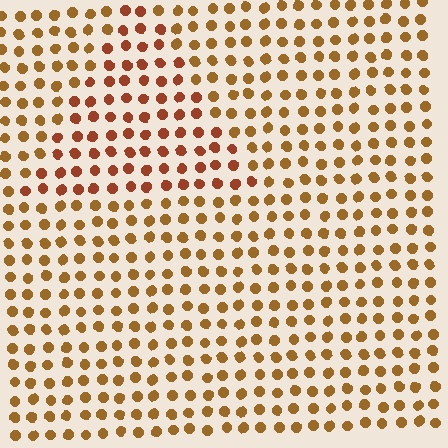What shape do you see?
I see a triangle.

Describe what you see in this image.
The image is filled with small brown elements in a uniform arrangement. A triangle-shaped region is visible where the elements are tinted to a slightly different hue, forming a subtle color boundary.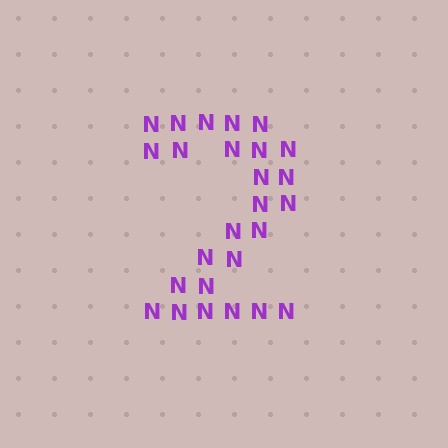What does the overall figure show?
The overall figure shows the digit 2.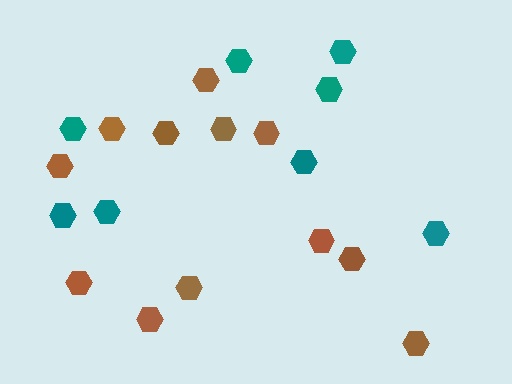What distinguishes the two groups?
There are 2 groups: one group of teal hexagons (8) and one group of brown hexagons (12).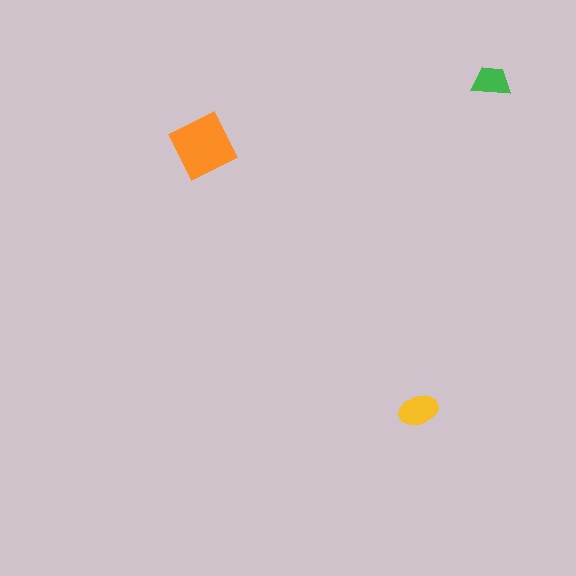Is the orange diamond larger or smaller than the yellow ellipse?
Larger.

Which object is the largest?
The orange diamond.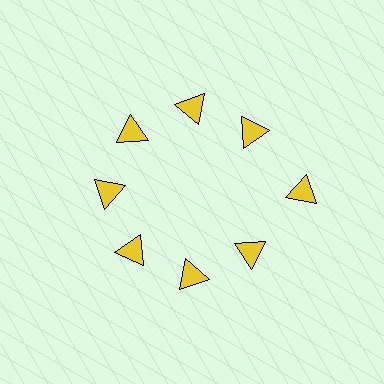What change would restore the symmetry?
The symmetry would be restored by moving it inward, back onto the ring so that all 8 triangles sit at equal angles and equal distance from the center.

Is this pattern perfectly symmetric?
No. The 8 yellow triangles are arranged in a ring, but one element near the 3 o'clock position is pushed outward from the center, breaking the 8-fold rotational symmetry.